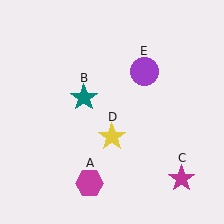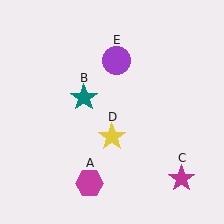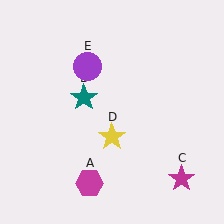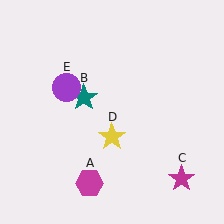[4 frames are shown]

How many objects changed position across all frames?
1 object changed position: purple circle (object E).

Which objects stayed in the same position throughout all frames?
Magenta hexagon (object A) and teal star (object B) and magenta star (object C) and yellow star (object D) remained stationary.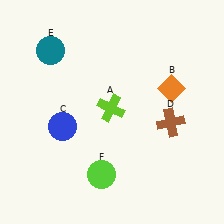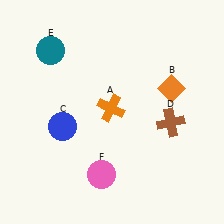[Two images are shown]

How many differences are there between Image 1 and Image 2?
There are 2 differences between the two images.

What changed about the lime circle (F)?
In Image 1, F is lime. In Image 2, it changed to pink.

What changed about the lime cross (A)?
In Image 1, A is lime. In Image 2, it changed to orange.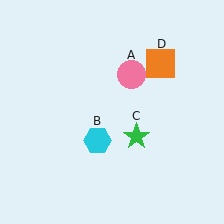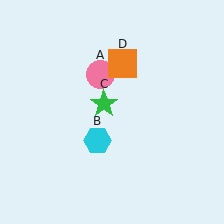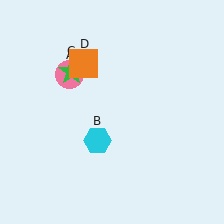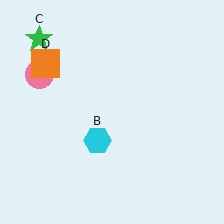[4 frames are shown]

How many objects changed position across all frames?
3 objects changed position: pink circle (object A), green star (object C), orange square (object D).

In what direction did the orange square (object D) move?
The orange square (object D) moved left.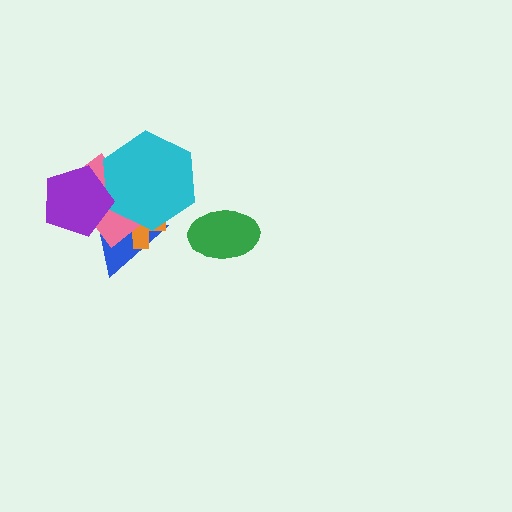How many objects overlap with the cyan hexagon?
4 objects overlap with the cyan hexagon.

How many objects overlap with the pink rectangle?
4 objects overlap with the pink rectangle.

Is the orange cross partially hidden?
Yes, it is partially covered by another shape.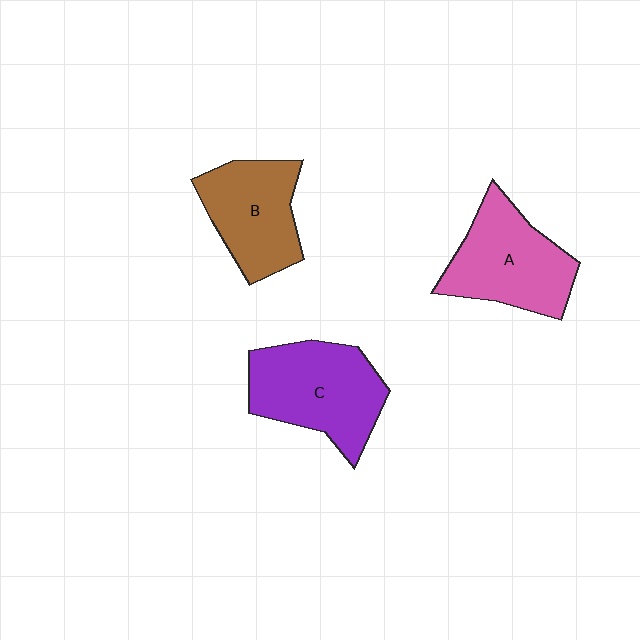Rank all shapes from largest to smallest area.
From largest to smallest: C (purple), A (pink), B (brown).